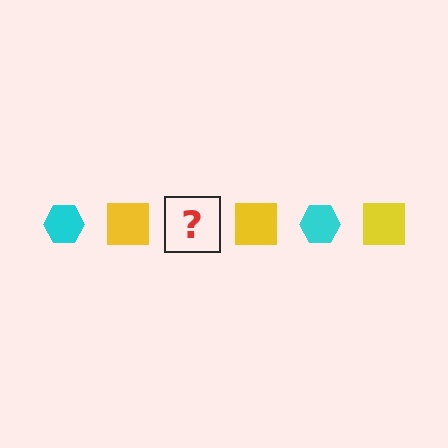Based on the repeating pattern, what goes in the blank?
The blank should be a cyan hexagon.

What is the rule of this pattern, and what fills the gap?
The rule is that the pattern alternates between cyan hexagon and yellow square. The gap should be filled with a cyan hexagon.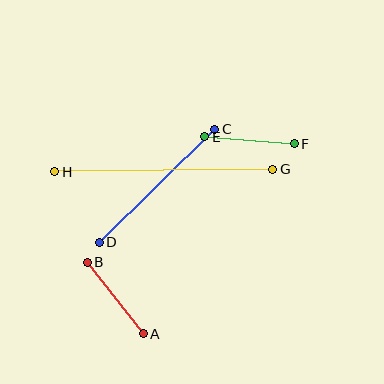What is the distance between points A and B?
The distance is approximately 91 pixels.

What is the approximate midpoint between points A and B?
The midpoint is at approximately (115, 298) pixels.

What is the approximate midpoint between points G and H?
The midpoint is at approximately (164, 170) pixels.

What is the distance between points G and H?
The distance is approximately 218 pixels.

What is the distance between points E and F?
The distance is approximately 90 pixels.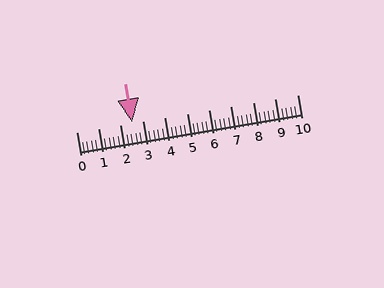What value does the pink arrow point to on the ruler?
The pink arrow points to approximately 2.5.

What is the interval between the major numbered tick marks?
The major tick marks are spaced 1 units apart.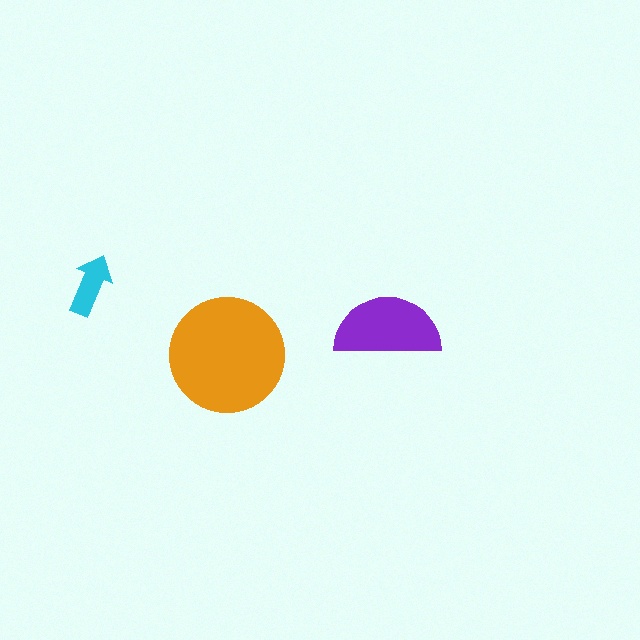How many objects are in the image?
There are 3 objects in the image.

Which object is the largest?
The orange circle.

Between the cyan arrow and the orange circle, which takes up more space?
The orange circle.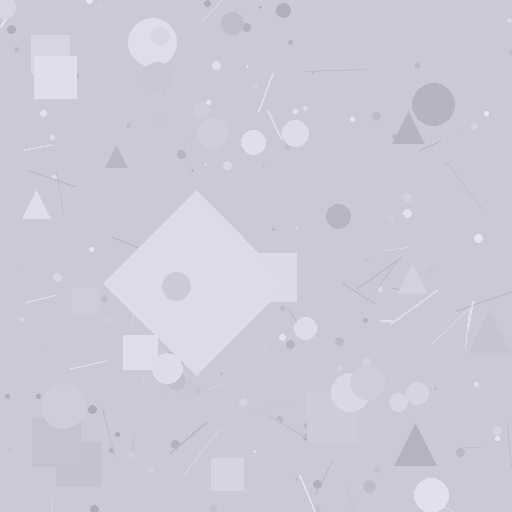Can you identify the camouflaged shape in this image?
The camouflaged shape is a diamond.